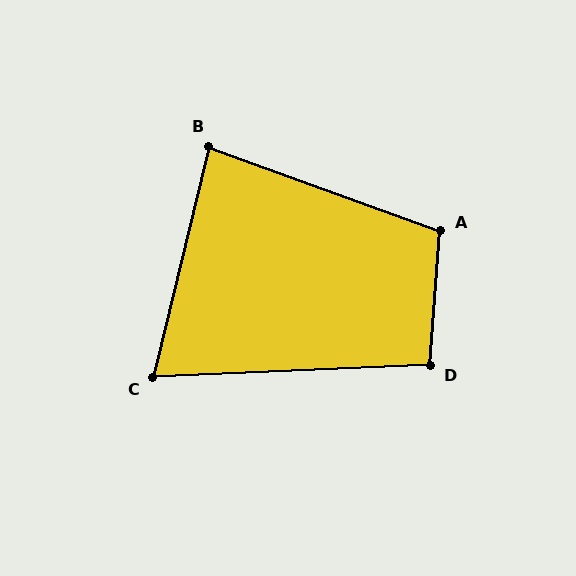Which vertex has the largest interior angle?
A, at approximately 106 degrees.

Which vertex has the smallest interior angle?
C, at approximately 74 degrees.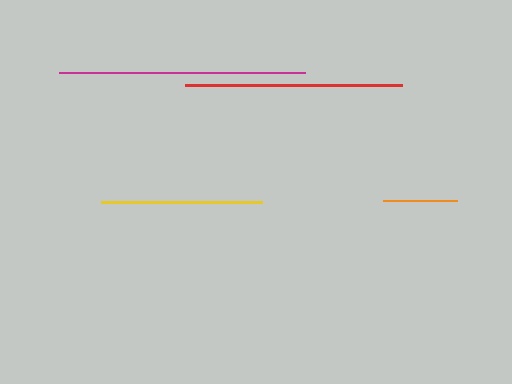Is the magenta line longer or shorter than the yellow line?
The magenta line is longer than the yellow line.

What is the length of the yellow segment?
The yellow segment is approximately 161 pixels long.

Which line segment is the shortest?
The orange line is the shortest at approximately 73 pixels.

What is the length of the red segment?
The red segment is approximately 218 pixels long.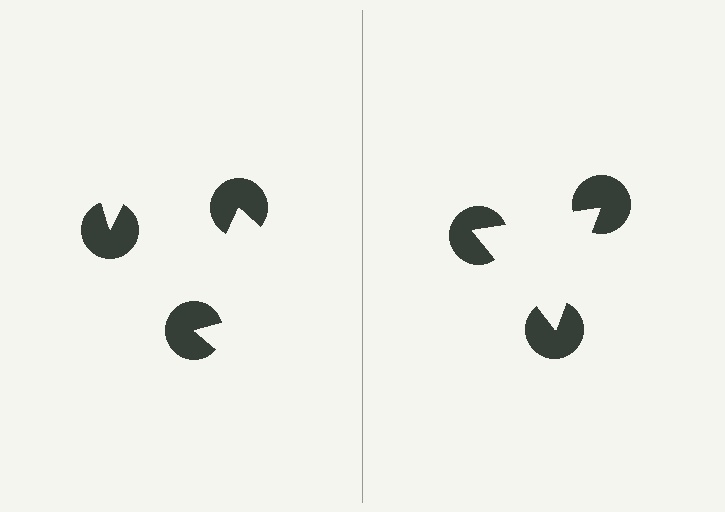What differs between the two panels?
The pac-man discs are positioned identically on both sides; only the wedge orientations differ. On the right they align to a triangle; on the left they are misaligned.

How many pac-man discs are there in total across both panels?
6 — 3 on each side.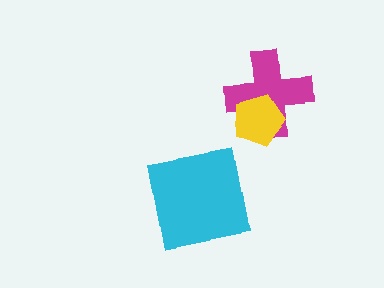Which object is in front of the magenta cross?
The yellow pentagon is in front of the magenta cross.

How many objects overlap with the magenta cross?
1 object overlaps with the magenta cross.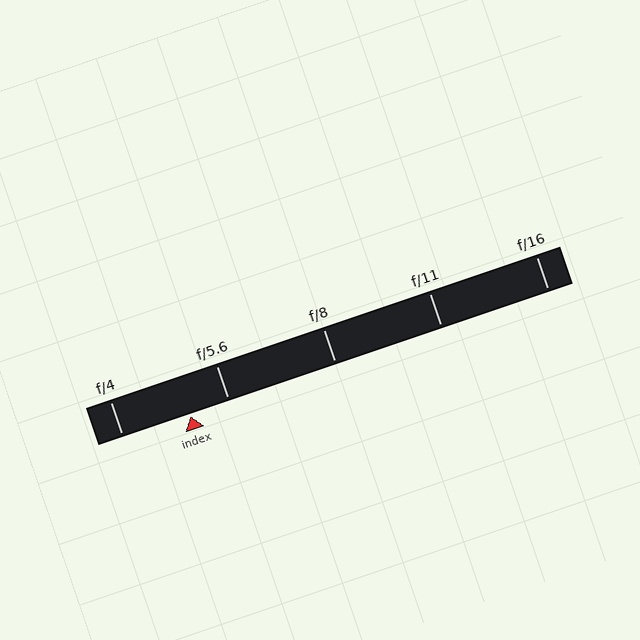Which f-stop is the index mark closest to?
The index mark is closest to f/5.6.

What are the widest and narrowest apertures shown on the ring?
The widest aperture shown is f/4 and the narrowest is f/16.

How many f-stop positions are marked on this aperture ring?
There are 5 f-stop positions marked.